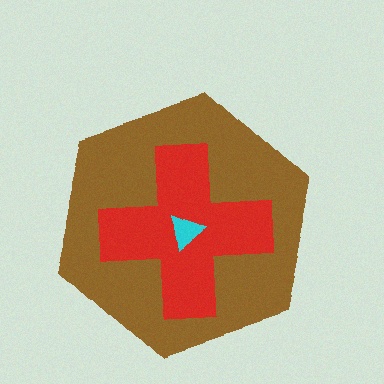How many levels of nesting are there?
3.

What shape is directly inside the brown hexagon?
The red cross.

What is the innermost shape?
The cyan triangle.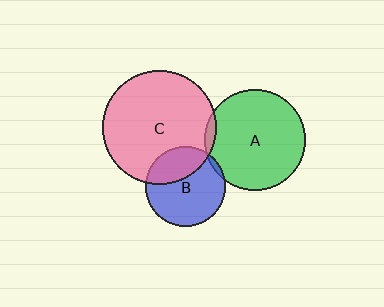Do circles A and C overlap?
Yes.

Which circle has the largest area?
Circle C (pink).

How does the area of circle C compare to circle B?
Approximately 2.1 times.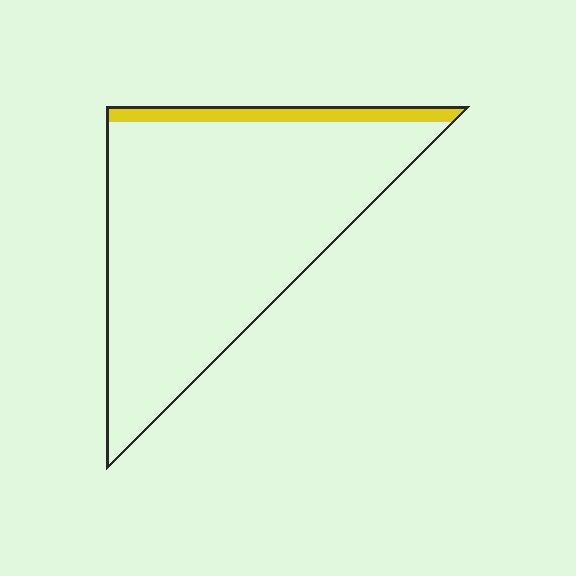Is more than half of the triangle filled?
No.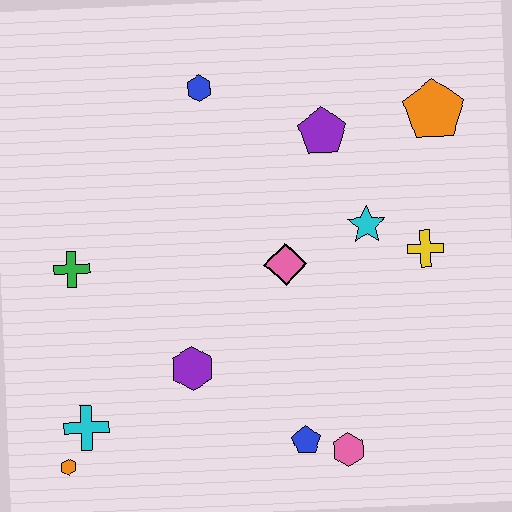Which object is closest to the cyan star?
The yellow cross is closest to the cyan star.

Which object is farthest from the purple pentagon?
The orange hexagon is farthest from the purple pentagon.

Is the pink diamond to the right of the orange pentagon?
No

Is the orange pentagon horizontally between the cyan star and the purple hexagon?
No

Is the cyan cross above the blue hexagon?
No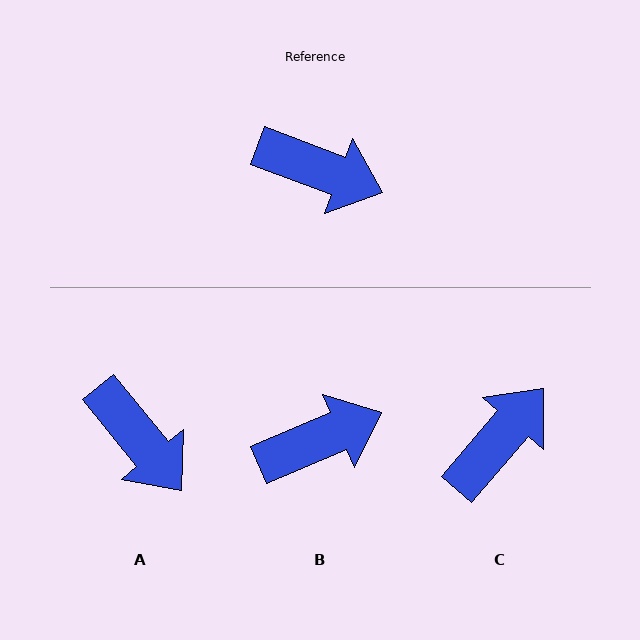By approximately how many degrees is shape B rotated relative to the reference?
Approximately 44 degrees counter-clockwise.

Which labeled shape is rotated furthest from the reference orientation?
C, about 70 degrees away.